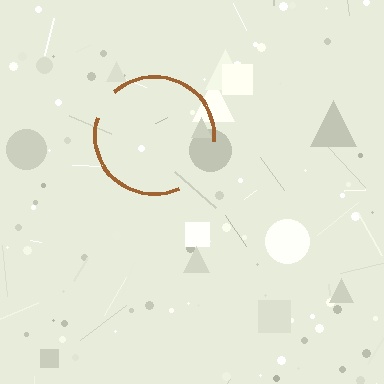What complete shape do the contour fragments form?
The contour fragments form a circle.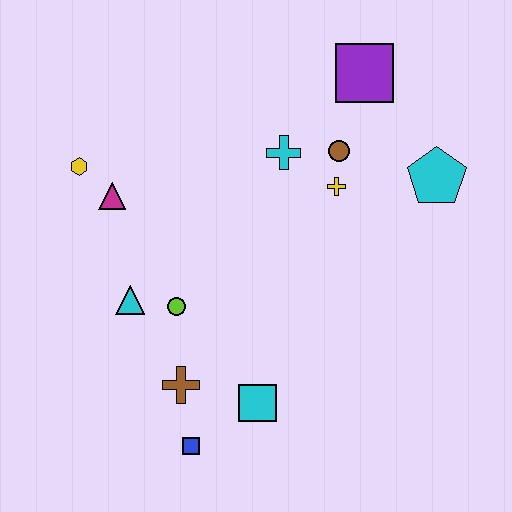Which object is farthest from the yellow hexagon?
The cyan pentagon is farthest from the yellow hexagon.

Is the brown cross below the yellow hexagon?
Yes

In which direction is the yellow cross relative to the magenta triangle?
The yellow cross is to the right of the magenta triangle.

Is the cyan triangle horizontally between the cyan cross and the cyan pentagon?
No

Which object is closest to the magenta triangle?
The yellow hexagon is closest to the magenta triangle.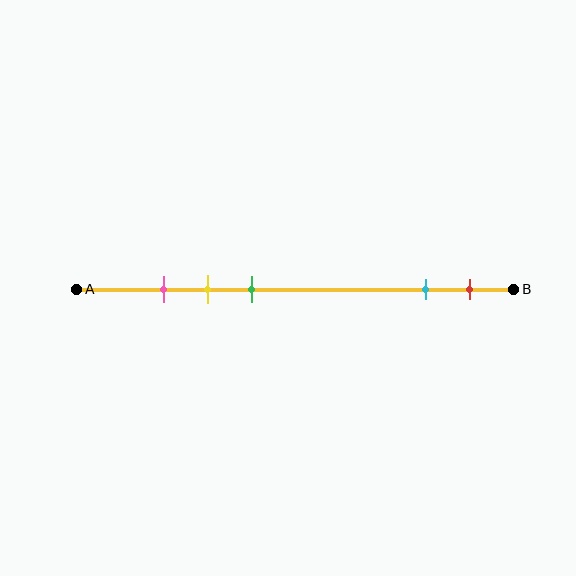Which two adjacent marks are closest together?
The pink and yellow marks are the closest adjacent pair.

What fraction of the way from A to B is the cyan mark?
The cyan mark is approximately 80% (0.8) of the way from A to B.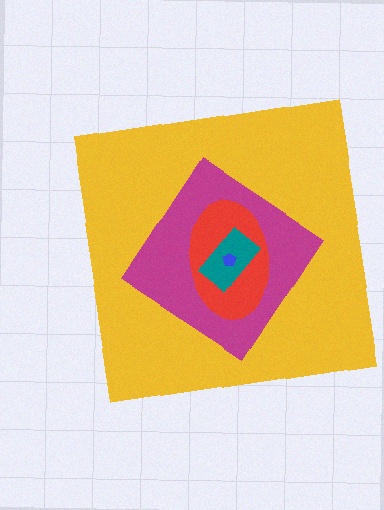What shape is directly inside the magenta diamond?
The red ellipse.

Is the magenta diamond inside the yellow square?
Yes.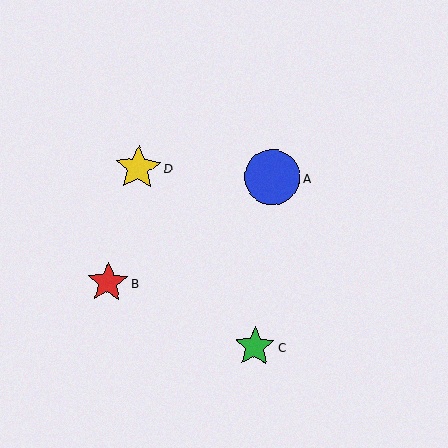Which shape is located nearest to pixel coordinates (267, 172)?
The blue circle (labeled A) at (273, 177) is nearest to that location.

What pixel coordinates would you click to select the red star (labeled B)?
Click at (108, 282) to select the red star B.